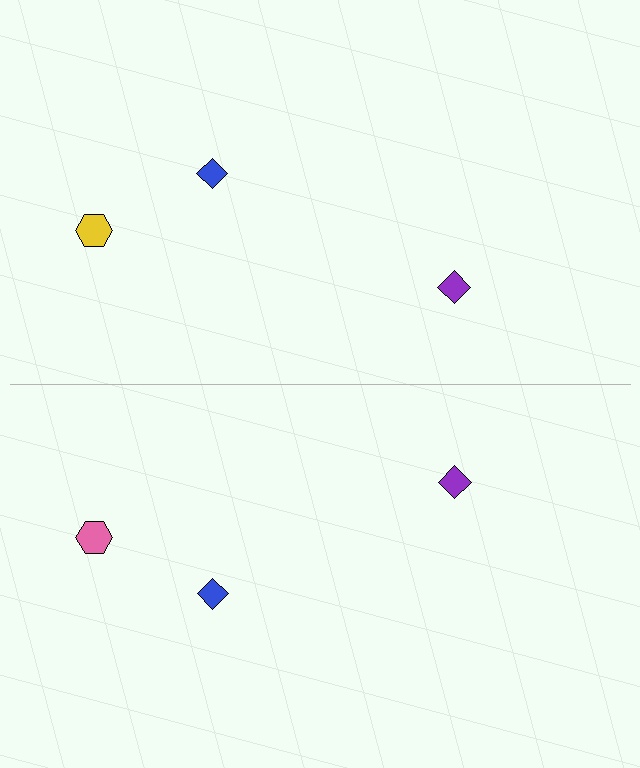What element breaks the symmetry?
The pink hexagon on the bottom side breaks the symmetry — its mirror counterpart is yellow.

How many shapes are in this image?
There are 6 shapes in this image.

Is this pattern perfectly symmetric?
No, the pattern is not perfectly symmetric. The pink hexagon on the bottom side breaks the symmetry — its mirror counterpart is yellow.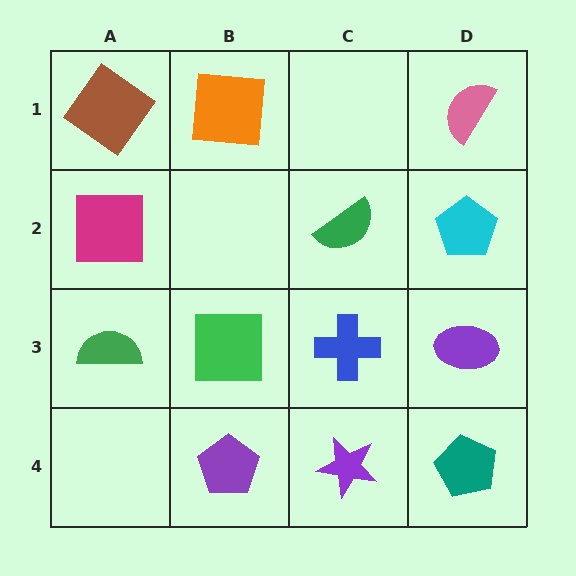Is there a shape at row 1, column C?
No, that cell is empty.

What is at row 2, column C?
A green semicircle.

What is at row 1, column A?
A brown diamond.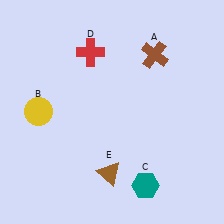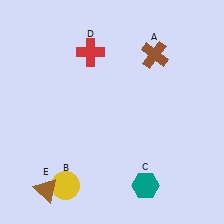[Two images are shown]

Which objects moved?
The objects that moved are: the yellow circle (B), the brown triangle (E).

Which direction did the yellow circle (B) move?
The yellow circle (B) moved down.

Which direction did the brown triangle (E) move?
The brown triangle (E) moved left.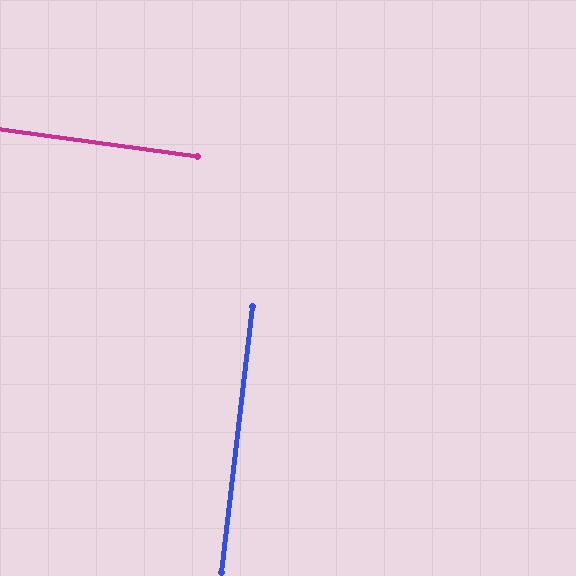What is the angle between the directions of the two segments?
Approximately 89 degrees.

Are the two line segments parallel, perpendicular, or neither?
Perpendicular — they meet at approximately 89°.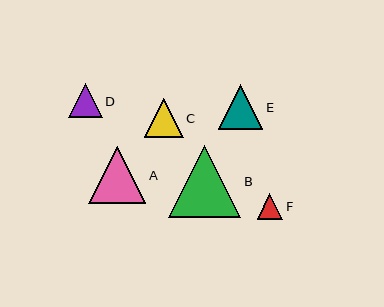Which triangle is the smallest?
Triangle F is the smallest with a size of approximately 25 pixels.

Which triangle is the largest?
Triangle B is the largest with a size of approximately 72 pixels.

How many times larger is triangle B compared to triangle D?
Triangle B is approximately 2.1 times the size of triangle D.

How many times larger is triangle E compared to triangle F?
Triangle E is approximately 1.7 times the size of triangle F.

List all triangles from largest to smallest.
From largest to smallest: B, A, E, C, D, F.